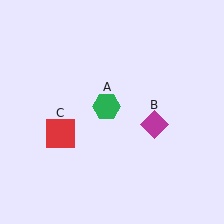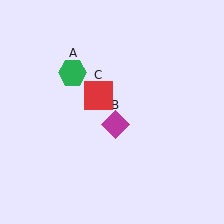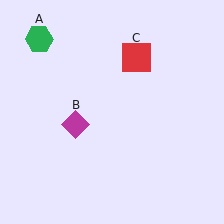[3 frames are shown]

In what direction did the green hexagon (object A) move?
The green hexagon (object A) moved up and to the left.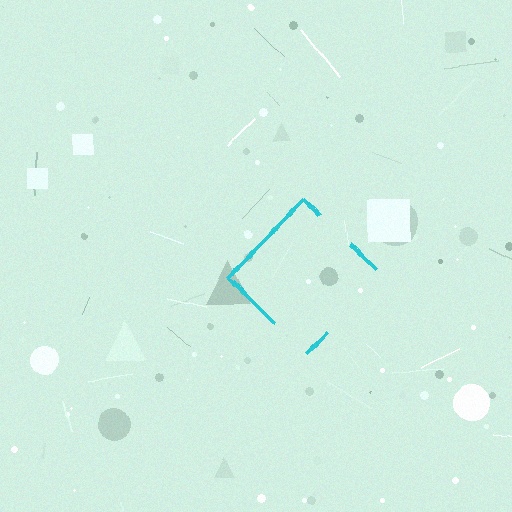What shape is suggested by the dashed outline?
The dashed outline suggests a diamond.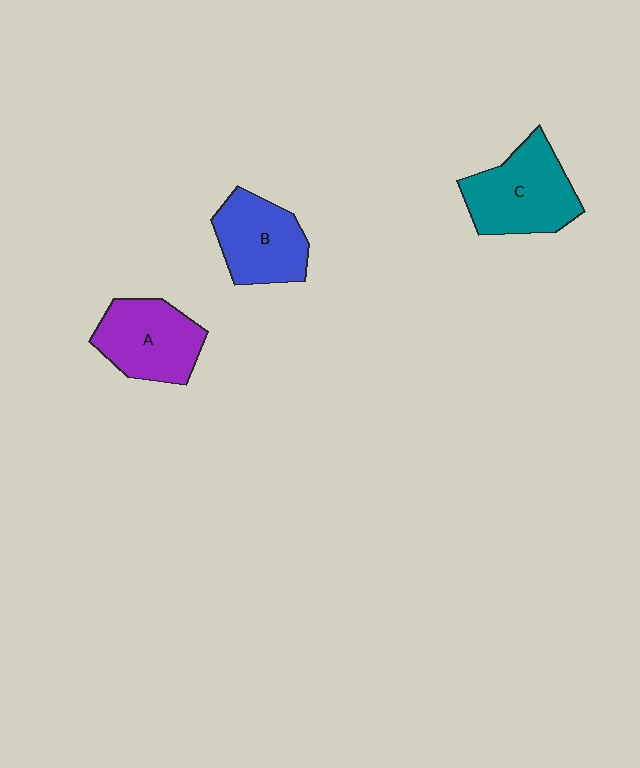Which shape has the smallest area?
Shape B (blue).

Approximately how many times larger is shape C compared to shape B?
Approximately 1.2 times.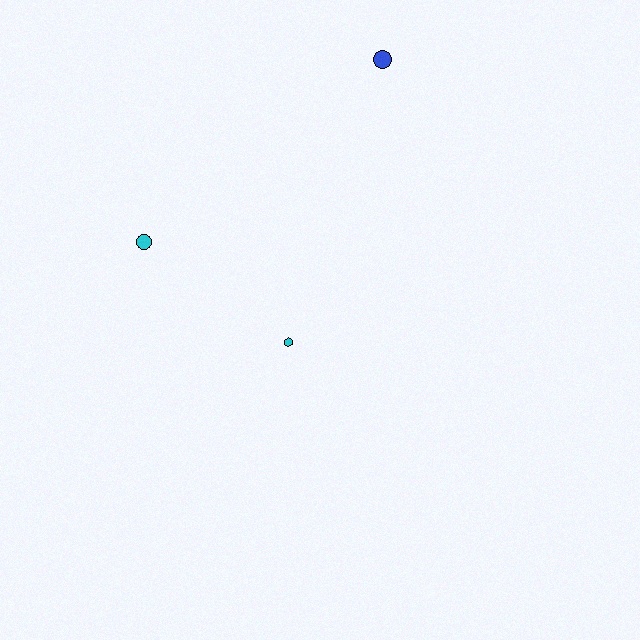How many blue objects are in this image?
There is 1 blue object.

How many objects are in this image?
There are 3 objects.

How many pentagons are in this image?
There are no pentagons.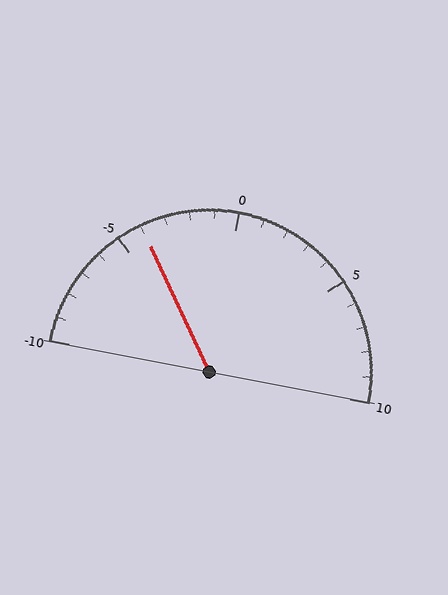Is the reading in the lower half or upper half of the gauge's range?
The reading is in the lower half of the range (-10 to 10).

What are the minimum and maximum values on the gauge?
The gauge ranges from -10 to 10.